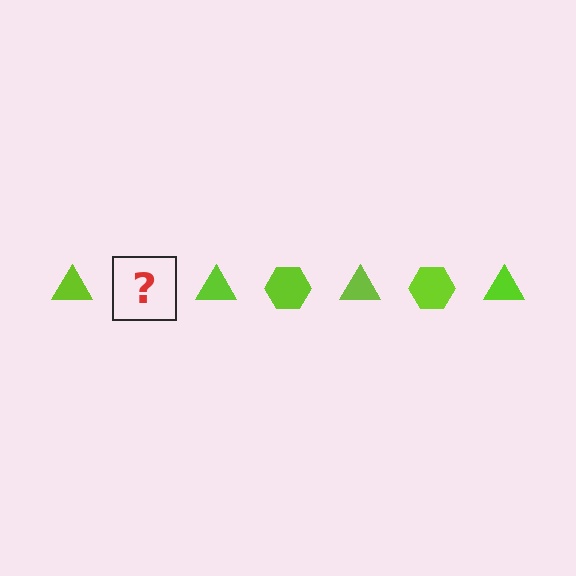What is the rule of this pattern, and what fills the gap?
The rule is that the pattern cycles through triangle, hexagon shapes in lime. The gap should be filled with a lime hexagon.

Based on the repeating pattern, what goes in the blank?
The blank should be a lime hexagon.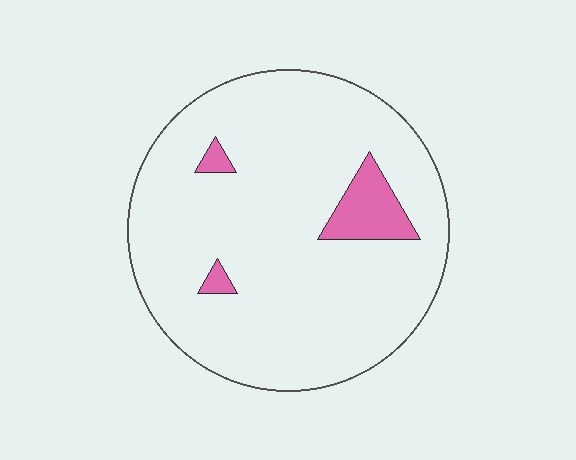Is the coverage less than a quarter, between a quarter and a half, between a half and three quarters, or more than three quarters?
Less than a quarter.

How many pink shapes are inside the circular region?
3.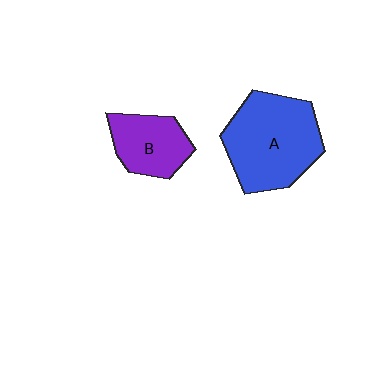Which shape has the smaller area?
Shape B (purple).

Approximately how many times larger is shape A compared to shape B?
Approximately 1.8 times.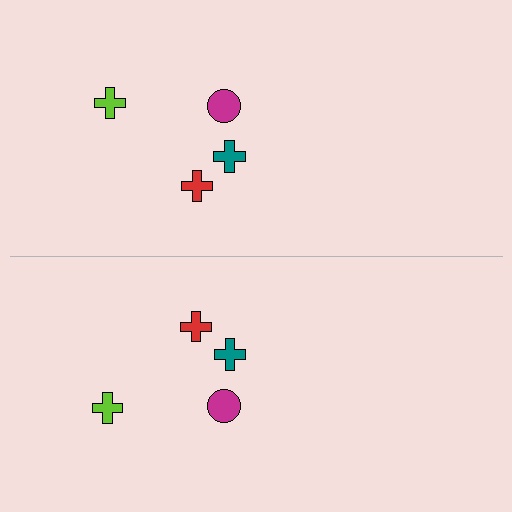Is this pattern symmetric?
Yes, this pattern has bilateral (reflection) symmetry.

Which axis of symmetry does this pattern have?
The pattern has a horizontal axis of symmetry running through the center of the image.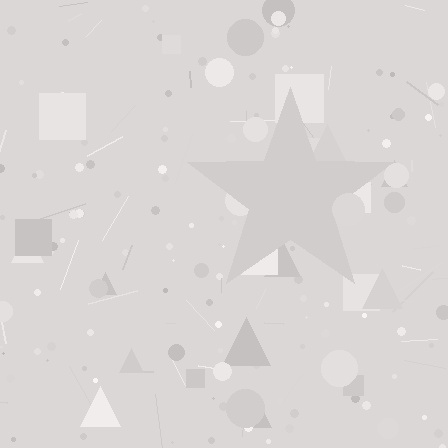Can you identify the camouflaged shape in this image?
The camouflaged shape is a star.